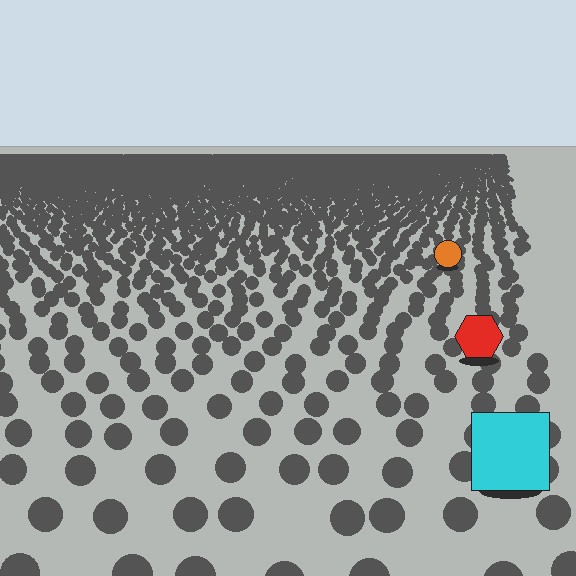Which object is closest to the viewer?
The cyan square is closest. The texture marks near it are larger and more spread out.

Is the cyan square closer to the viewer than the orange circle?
Yes. The cyan square is closer — you can tell from the texture gradient: the ground texture is coarser near it.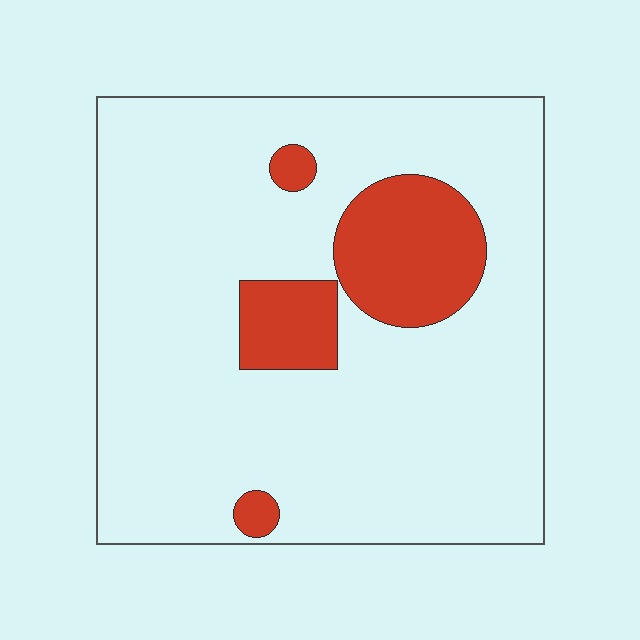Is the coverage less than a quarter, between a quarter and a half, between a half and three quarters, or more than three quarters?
Less than a quarter.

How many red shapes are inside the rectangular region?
4.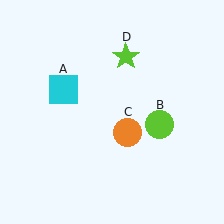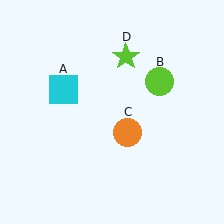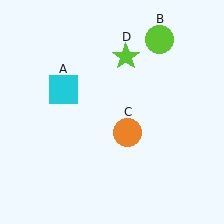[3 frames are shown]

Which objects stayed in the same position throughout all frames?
Cyan square (object A) and orange circle (object C) and lime star (object D) remained stationary.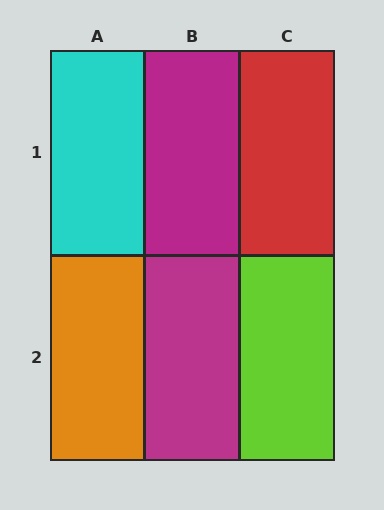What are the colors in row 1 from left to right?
Cyan, magenta, red.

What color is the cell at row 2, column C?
Lime.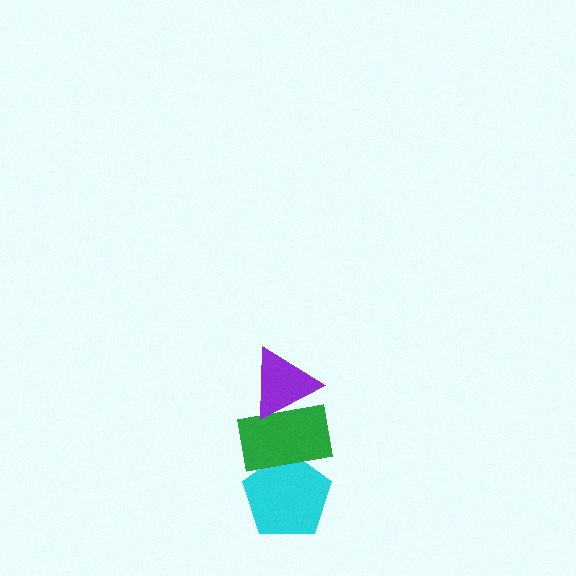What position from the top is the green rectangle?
The green rectangle is 2nd from the top.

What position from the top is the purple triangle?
The purple triangle is 1st from the top.